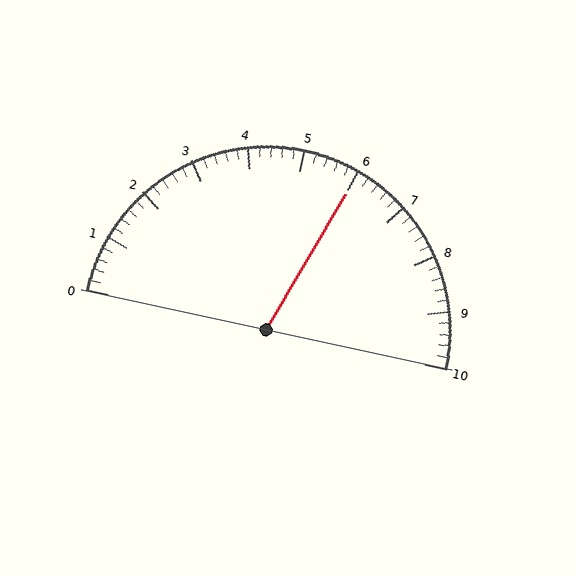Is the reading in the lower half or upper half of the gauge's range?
The reading is in the upper half of the range (0 to 10).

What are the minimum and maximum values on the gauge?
The gauge ranges from 0 to 10.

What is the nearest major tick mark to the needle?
The nearest major tick mark is 6.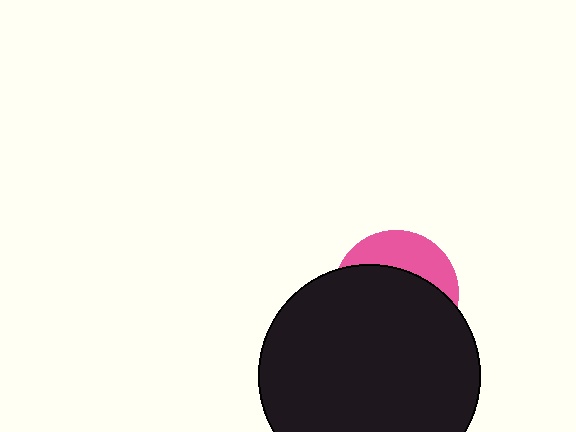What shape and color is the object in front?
The object in front is a black circle.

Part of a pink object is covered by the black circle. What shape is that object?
It is a circle.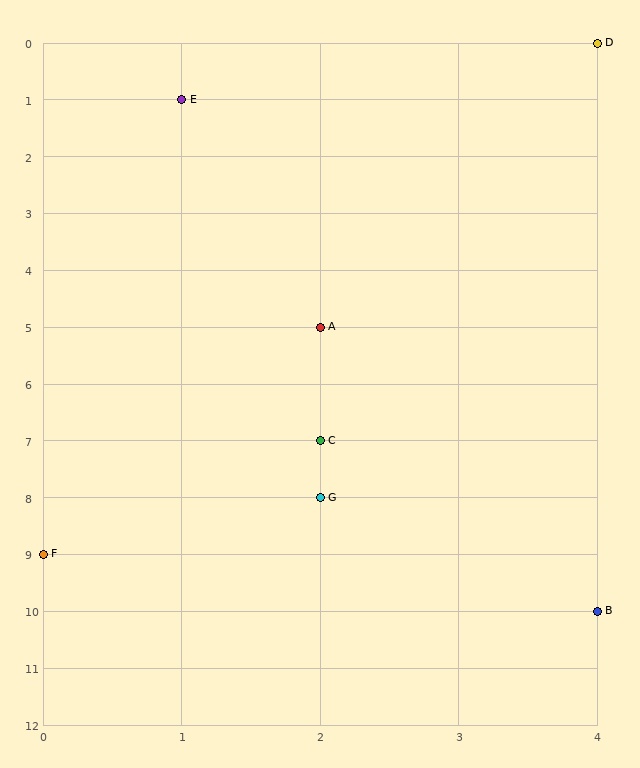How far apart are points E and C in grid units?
Points E and C are 1 column and 6 rows apart (about 6.1 grid units diagonally).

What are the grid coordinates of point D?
Point D is at grid coordinates (4, 0).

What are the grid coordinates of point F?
Point F is at grid coordinates (0, 9).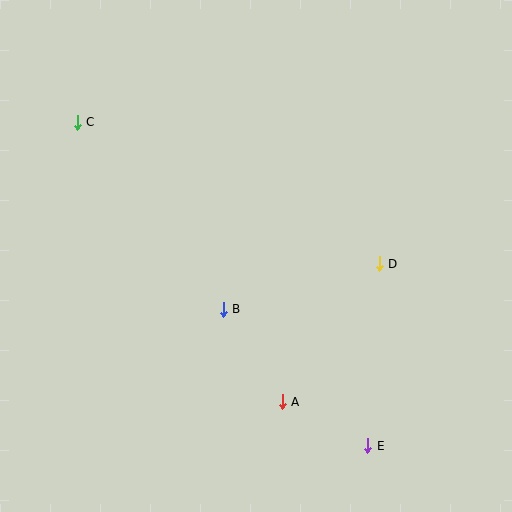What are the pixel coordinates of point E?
Point E is at (368, 446).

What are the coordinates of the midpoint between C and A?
The midpoint between C and A is at (180, 262).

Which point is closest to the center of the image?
Point B at (223, 309) is closest to the center.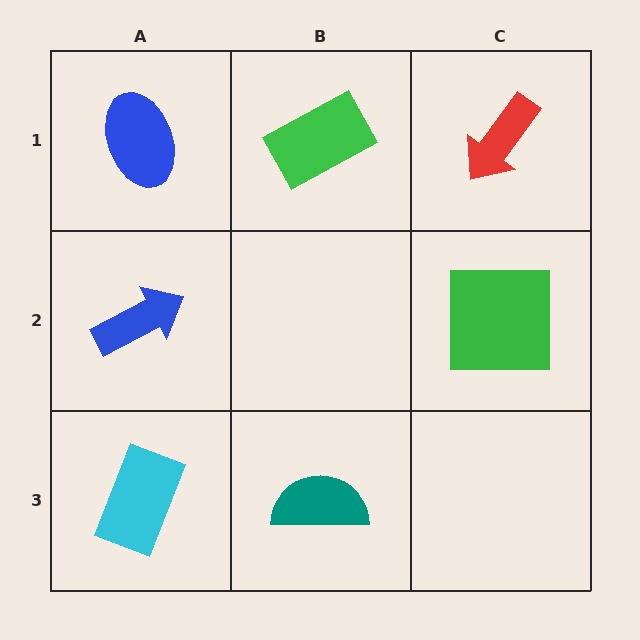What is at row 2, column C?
A green square.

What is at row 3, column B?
A teal semicircle.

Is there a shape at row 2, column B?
No, that cell is empty.